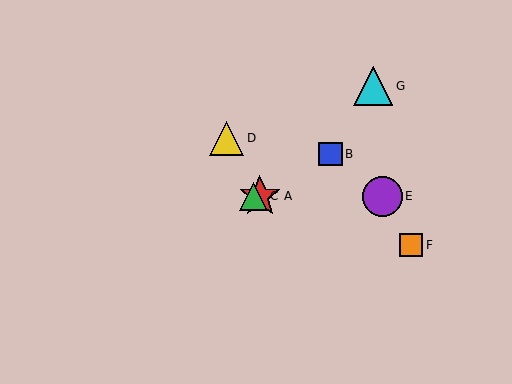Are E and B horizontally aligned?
No, E is at y≈196 and B is at y≈154.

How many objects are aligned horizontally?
3 objects (A, C, E) are aligned horizontally.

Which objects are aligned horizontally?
Objects A, C, E are aligned horizontally.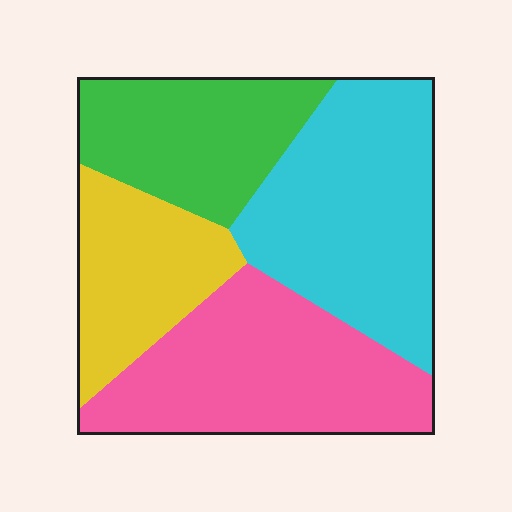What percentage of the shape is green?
Green covers 21% of the shape.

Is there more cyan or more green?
Cyan.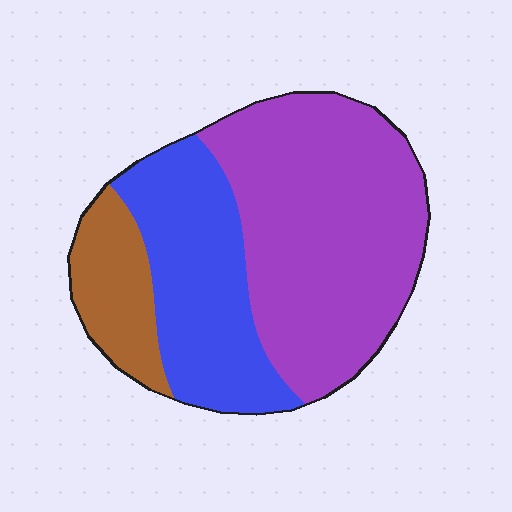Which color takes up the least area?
Brown, at roughly 15%.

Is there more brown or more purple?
Purple.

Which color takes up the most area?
Purple, at roughly 55%.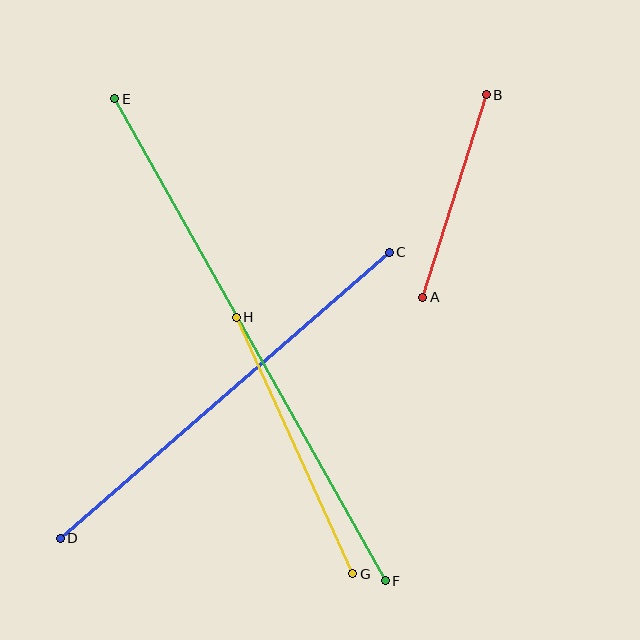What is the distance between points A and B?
The distance is approximately 212 pixels.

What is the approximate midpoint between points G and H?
The midpoint is at approximately (294, 446) pixels.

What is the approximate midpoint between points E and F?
The midpoint is at approximately (250, 340) pixels.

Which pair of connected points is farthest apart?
Points E and F are farthest apart.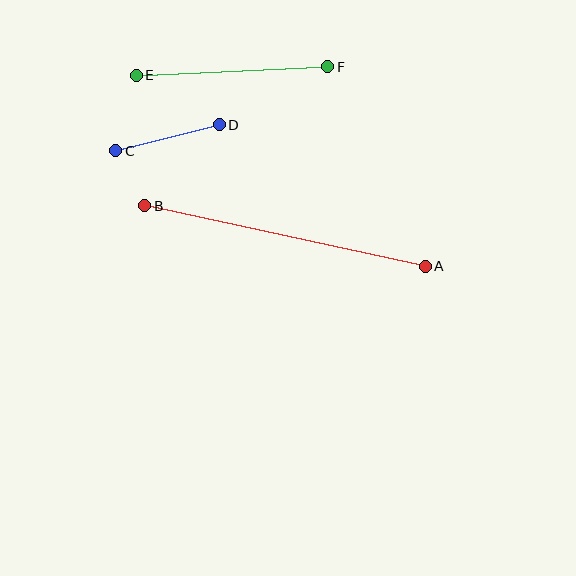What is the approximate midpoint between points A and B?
The midpoint is at approximately (285, 236) pixels.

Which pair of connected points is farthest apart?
Points A and B are farthest apart.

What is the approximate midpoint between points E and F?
The midpoint is at approximately (232, 71) pixels.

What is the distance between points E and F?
The distance is approximately 192 pixels.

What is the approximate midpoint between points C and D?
The midpoint is at approximately (168, 138) pixels.